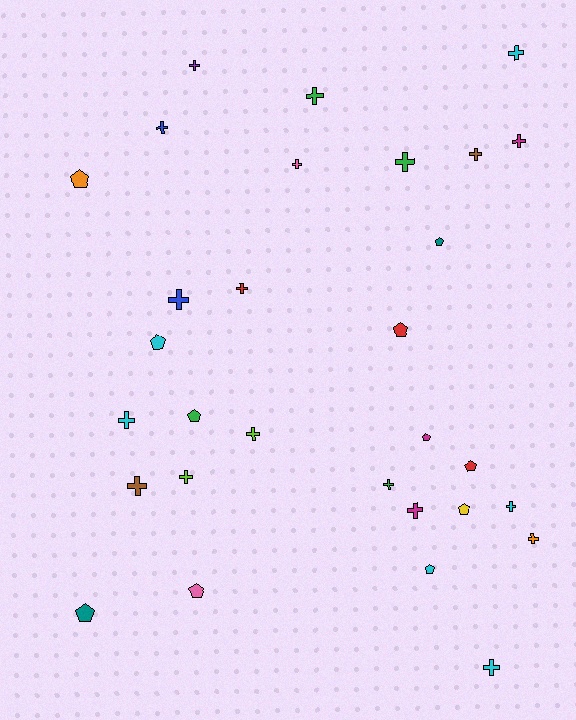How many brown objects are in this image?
There are 2 brown objects.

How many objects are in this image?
There are 30 objects.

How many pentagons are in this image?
There are 11 pentagons.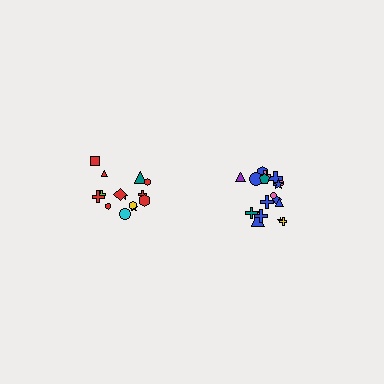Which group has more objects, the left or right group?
The right group.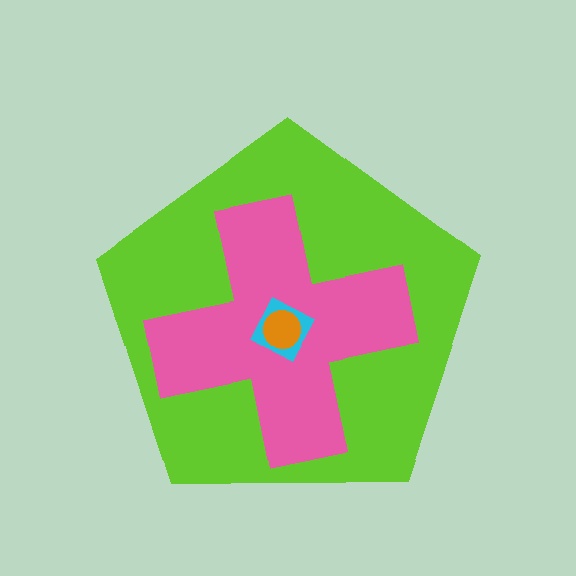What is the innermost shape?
The orange circle.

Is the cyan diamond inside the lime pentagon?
Yes.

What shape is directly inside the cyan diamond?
The orange circle.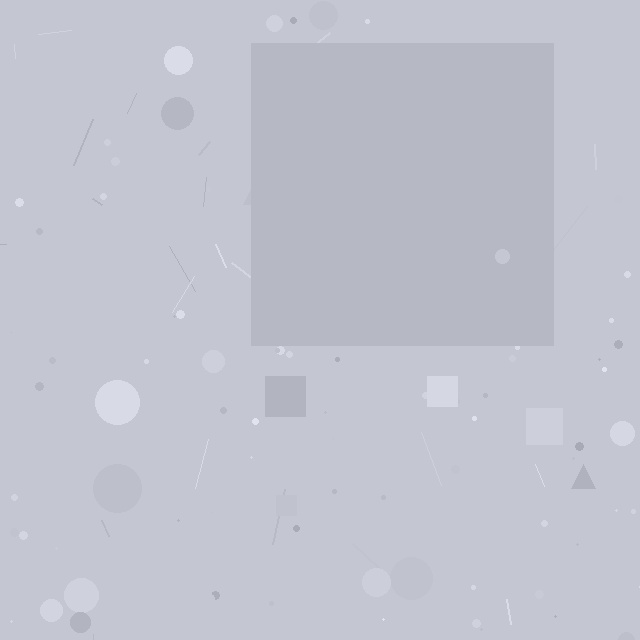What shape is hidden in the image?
A square is hidden in the image.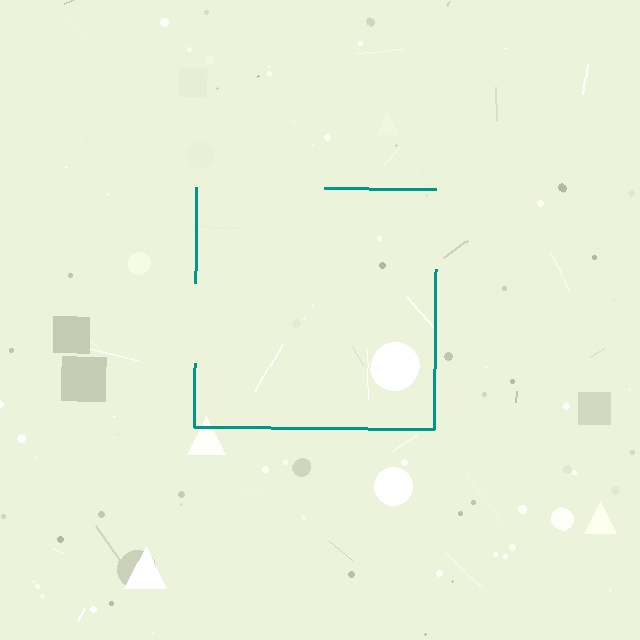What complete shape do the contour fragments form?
The contour fragments form a square.